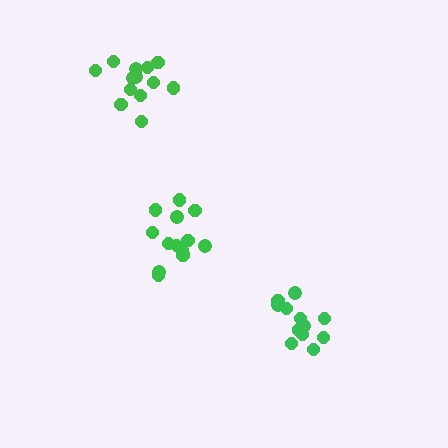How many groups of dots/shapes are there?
There are 3 groups.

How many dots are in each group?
Group 1: 12 dots, Group 2: 14 dots, Group 3: 13 dots (39 total).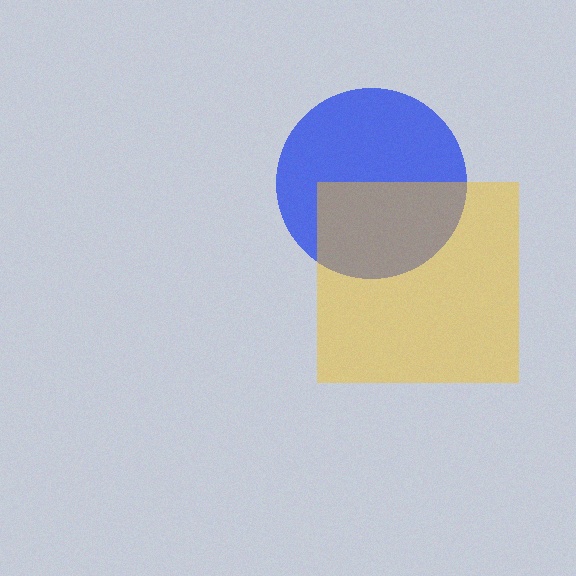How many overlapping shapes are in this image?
There are 2 overlapping shapes in the image.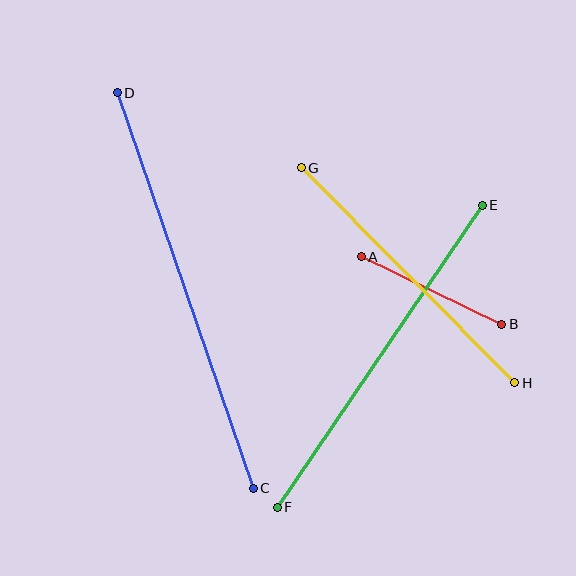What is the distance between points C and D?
The distance is approximately 418 pixels.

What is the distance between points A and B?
The distance is approximately 156 pixels.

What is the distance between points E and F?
The distance is approximately 365 pixels.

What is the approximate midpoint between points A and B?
The midpoint is at approximately (432, 291) pixels.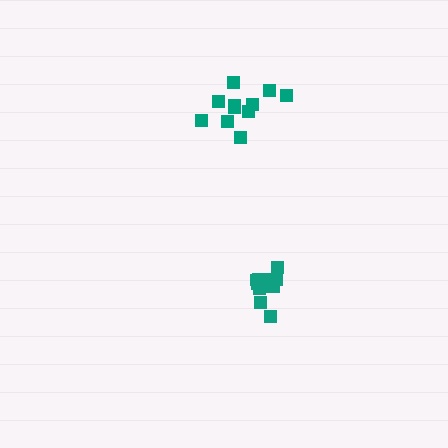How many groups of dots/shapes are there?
There are 2 groups.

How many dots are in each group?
Group 1: 11 dots, Group 2: 11 dots (22 total).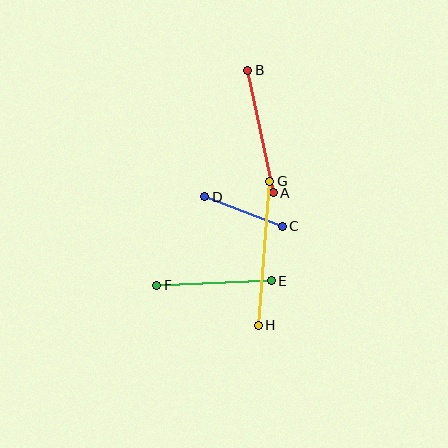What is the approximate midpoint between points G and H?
The midpoint is at approximately (264, 253) pixels.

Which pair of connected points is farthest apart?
Points G and H are farthest apart.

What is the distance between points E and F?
The distance is approximately 115 pixels.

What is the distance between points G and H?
The distance is approximately 145 pixels.